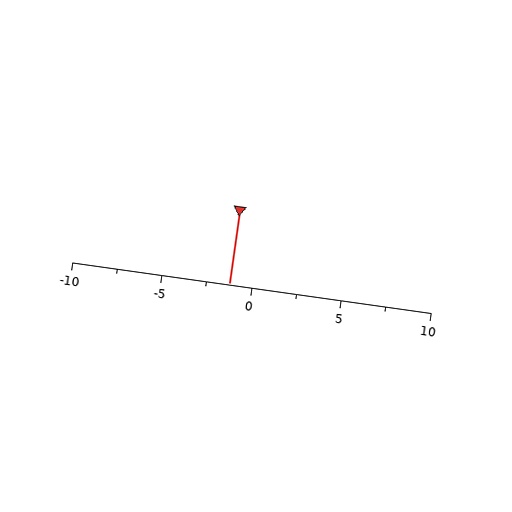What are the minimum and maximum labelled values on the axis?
The axis runs from -10 to 10.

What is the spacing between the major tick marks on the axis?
The major ticks are spaced 5 apart.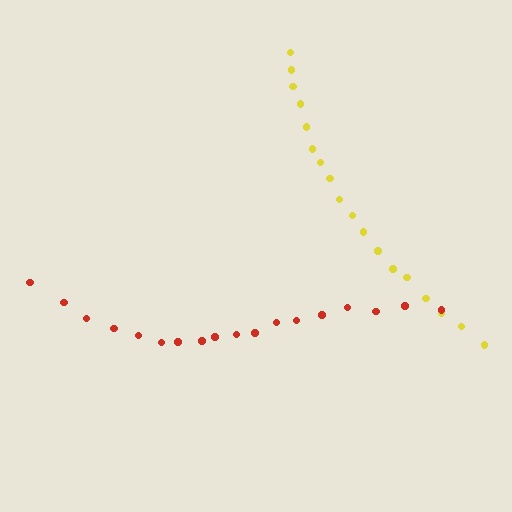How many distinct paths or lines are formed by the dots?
There are 2 distinct paths.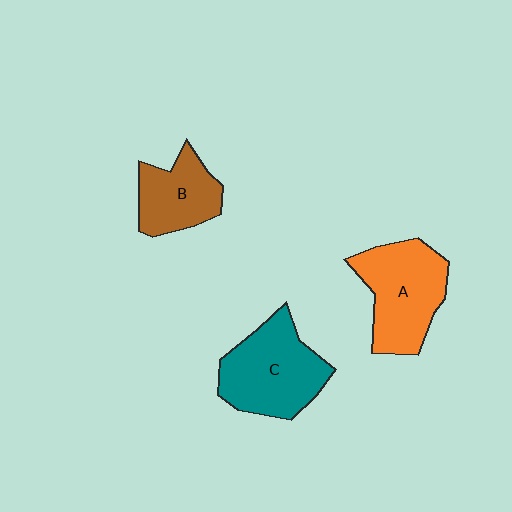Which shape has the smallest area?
Shape B (brown).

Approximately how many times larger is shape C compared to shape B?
Approximately 1.5 times.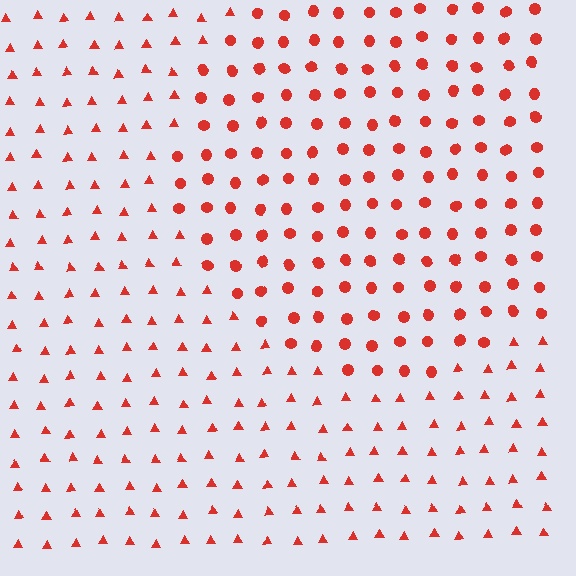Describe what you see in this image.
The image is filled with small red elements arranged in a uniform grid. A circle-shaped region contains circles, while the surrounding area contains triangles. The boundary is defined purely by the change in element shape.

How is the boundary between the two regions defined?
The boundary is defined by a change in element shape: circles inside vs. triangles outside. All elements share the same color and spacing.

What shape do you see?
I see a circle.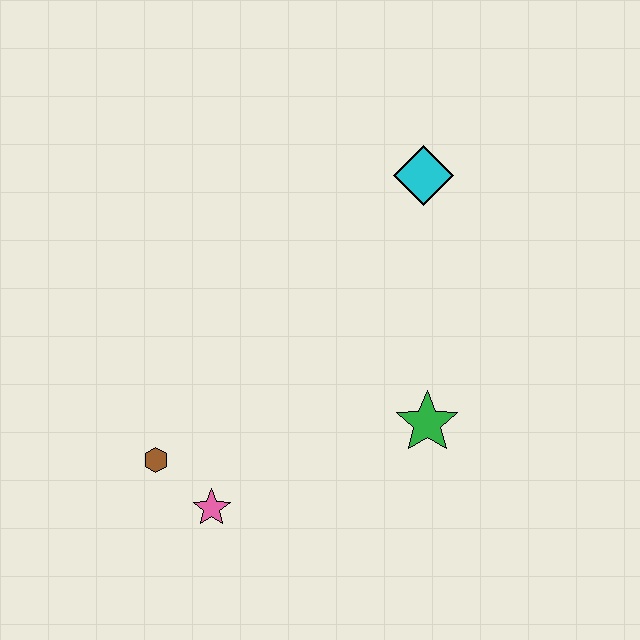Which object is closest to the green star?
The pink star is closest to the green star.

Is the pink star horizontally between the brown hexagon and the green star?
Yes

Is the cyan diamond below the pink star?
No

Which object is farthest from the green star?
The brown hexagon is farthest from the green star.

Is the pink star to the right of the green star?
No